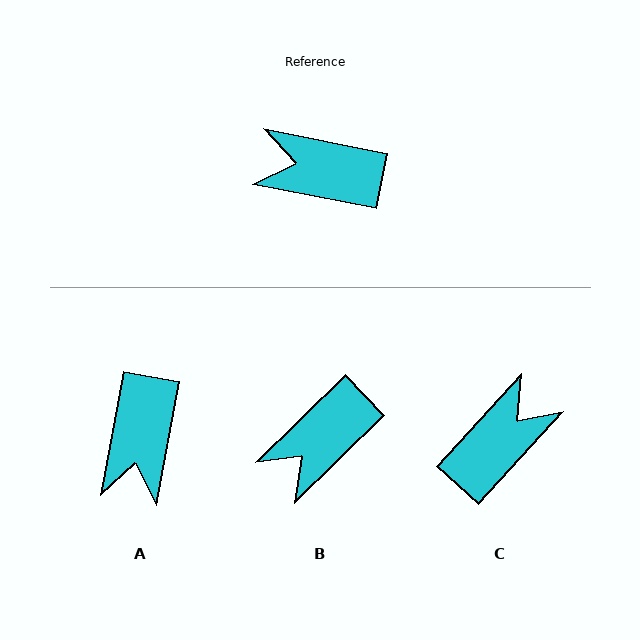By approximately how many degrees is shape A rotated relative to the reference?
Approximately 91 degrees counter-clockwise.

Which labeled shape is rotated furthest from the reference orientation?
C, about 121 degrees away.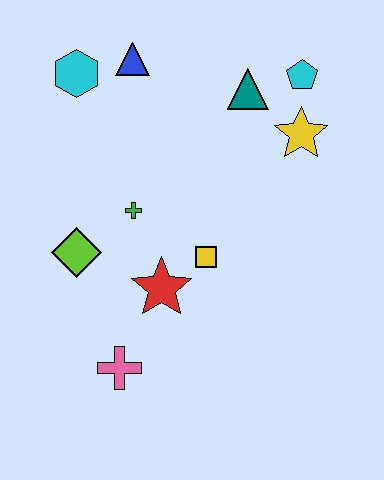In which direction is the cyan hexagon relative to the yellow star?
The cyan hexagon is to the left of the yellow star.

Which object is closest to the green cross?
The lime diamond is closest to the green cross.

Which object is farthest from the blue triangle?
The pink cross is farthest from the blue triangle.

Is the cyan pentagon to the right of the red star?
Yes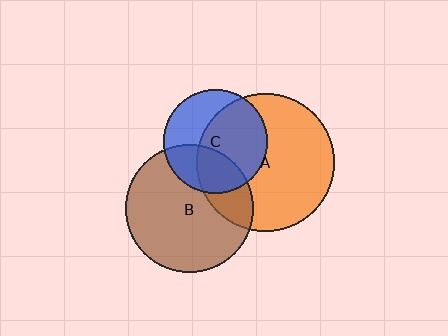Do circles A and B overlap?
Yes.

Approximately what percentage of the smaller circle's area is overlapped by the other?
Approximately 25%.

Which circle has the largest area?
Circle A (orange).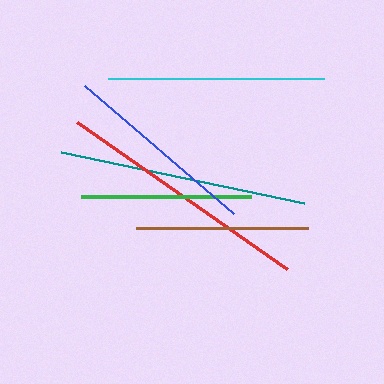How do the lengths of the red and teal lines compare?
The red and teal lines are approximately the same length.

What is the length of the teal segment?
The teal segment is approximately 248 pixels long.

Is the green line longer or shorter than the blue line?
The blue line is longer than the green line.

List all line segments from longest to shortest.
From longest to shortest: red, teal, cyan, blue, brown, green.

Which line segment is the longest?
The red line is the longest at approximately 257 pixels.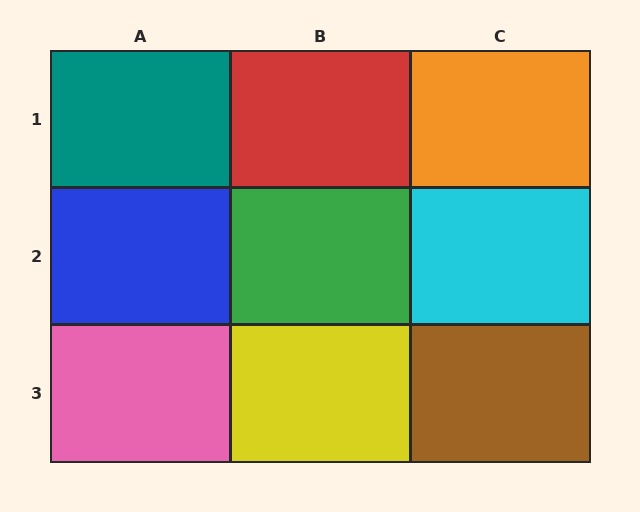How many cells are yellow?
1 cell is yellow.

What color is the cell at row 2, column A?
Blue.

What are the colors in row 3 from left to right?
Pink, yellow, brown.